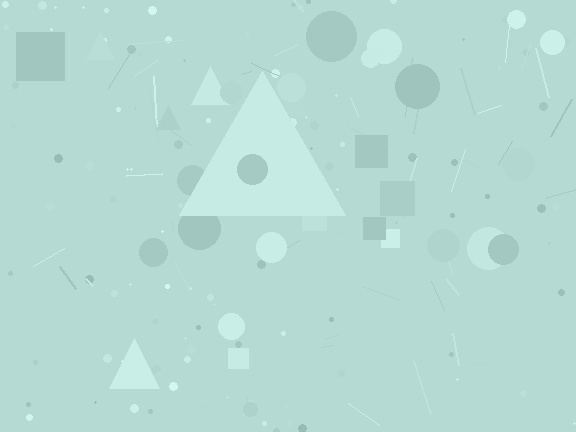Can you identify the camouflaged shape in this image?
The camouflaged shape is a triangle.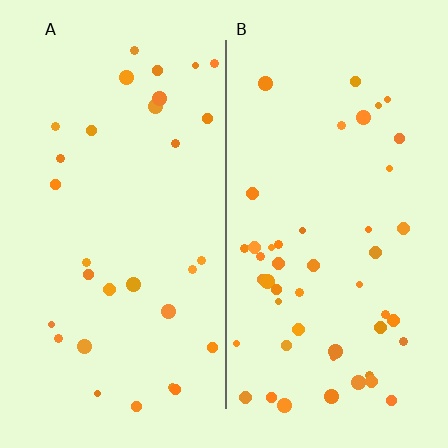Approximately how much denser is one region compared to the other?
Approximately 1.6× — region B over region A.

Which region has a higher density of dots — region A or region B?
B (the right).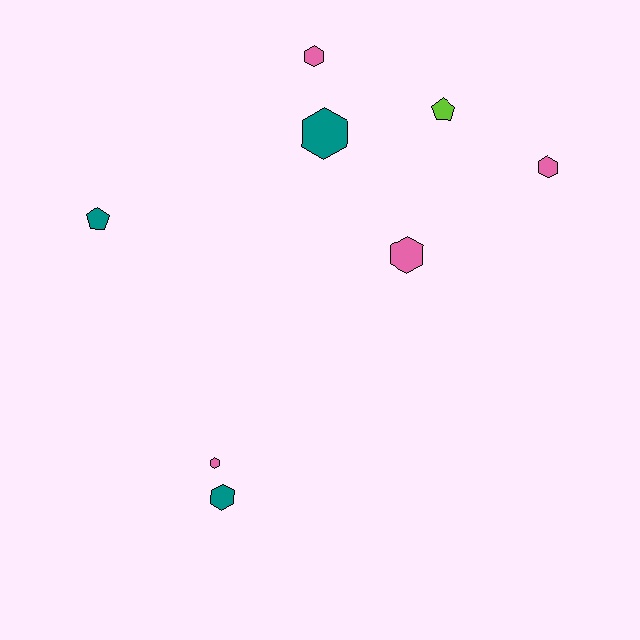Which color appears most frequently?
Pink, with 4 objects.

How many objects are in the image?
There are 8 objects.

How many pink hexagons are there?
There are 4 pink hexagons.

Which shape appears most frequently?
Hexagon, with 6 objects.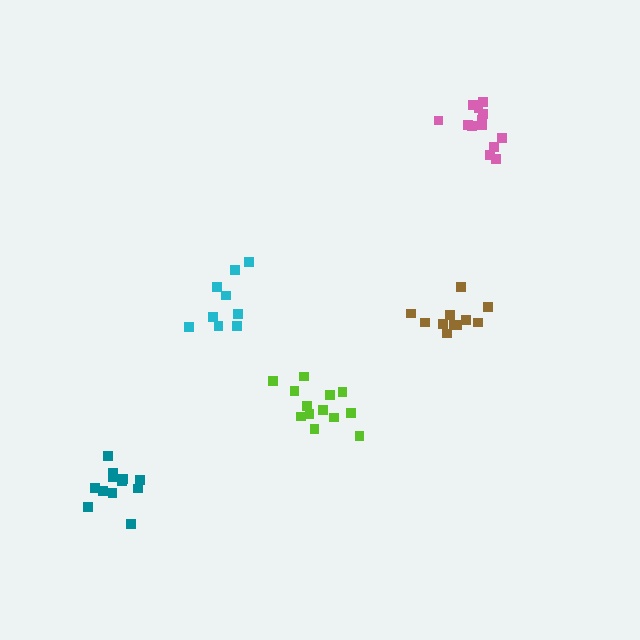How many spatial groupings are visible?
There are 5 spatial groupings.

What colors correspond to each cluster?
The clusters are colored: cyan, pink, brown, lime, teal.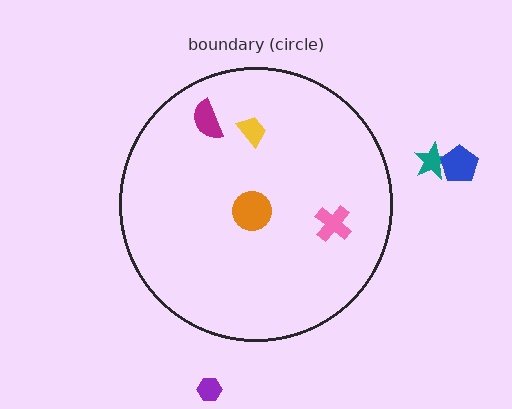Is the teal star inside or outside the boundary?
Outside.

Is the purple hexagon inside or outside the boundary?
Outside.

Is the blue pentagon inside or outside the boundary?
Outside.